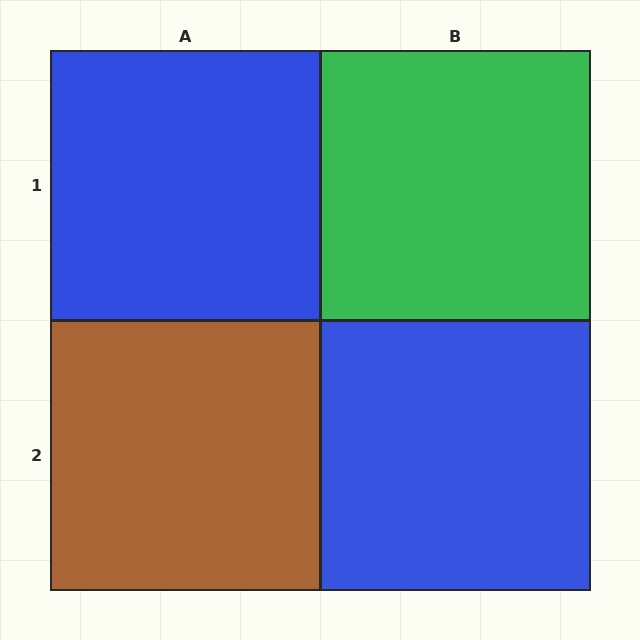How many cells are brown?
1 cell is brown.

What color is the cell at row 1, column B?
Green.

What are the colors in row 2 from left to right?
Brown, blue.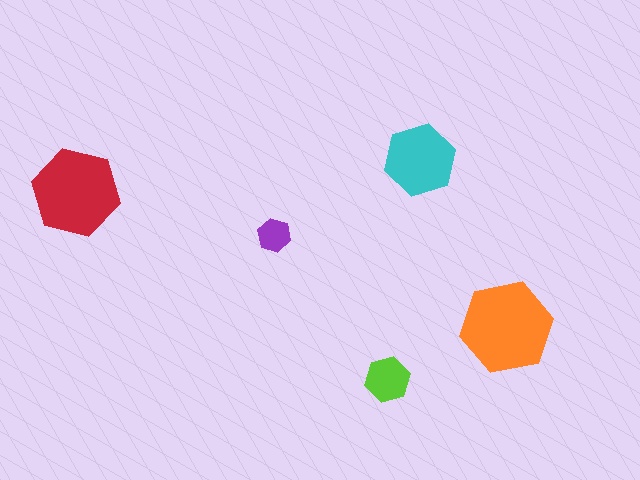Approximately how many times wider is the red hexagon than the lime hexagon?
About 2 times wider.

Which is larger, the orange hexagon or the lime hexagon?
The orange one.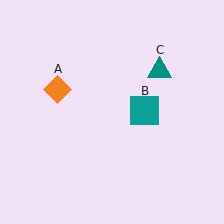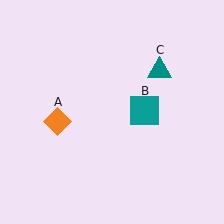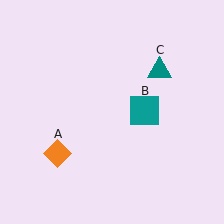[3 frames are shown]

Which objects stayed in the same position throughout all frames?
Teal square (object B) and teal triangle (object C) remained stationary.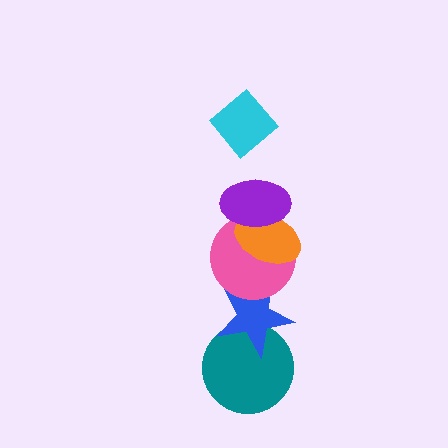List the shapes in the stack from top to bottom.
From top to bottom: the cyan diamond, the purple ellipse, the orange ellipse, the pink circle, the blue star, the teal circle.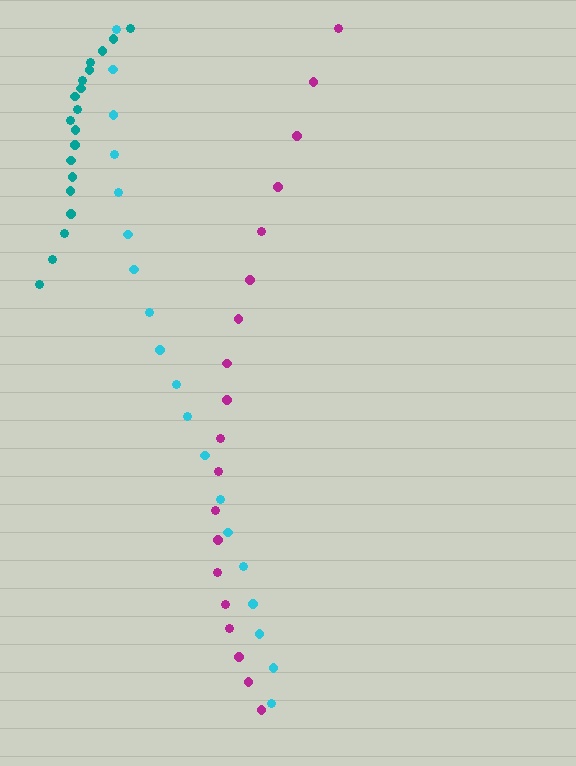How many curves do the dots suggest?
There are 3 distinct paths.